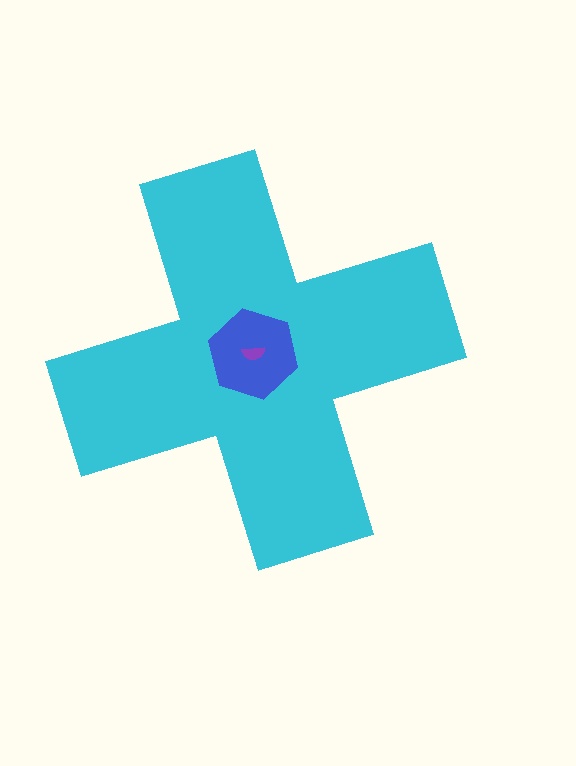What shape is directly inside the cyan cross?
The blue hexagon.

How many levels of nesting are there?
3.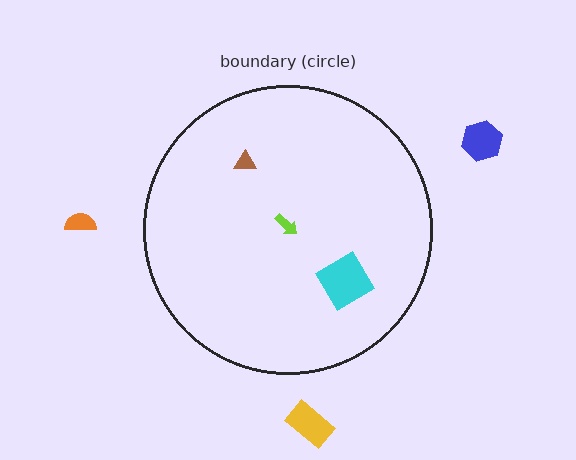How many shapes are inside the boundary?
3 inside, 3 outside.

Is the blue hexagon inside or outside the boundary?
Outside.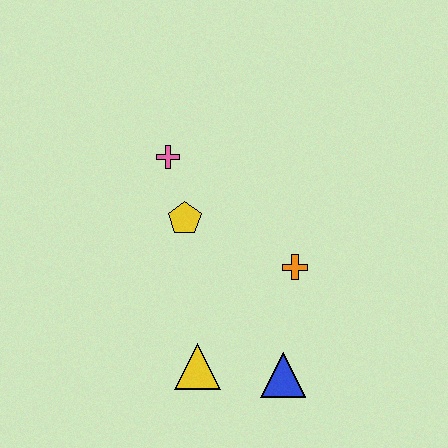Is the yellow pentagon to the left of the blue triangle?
Yes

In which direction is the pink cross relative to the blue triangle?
The pink cross is above the blue triangle.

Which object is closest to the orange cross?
The blue triangle is closest to the orange cross.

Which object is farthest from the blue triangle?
The pink cross is farthest from the blue triangle.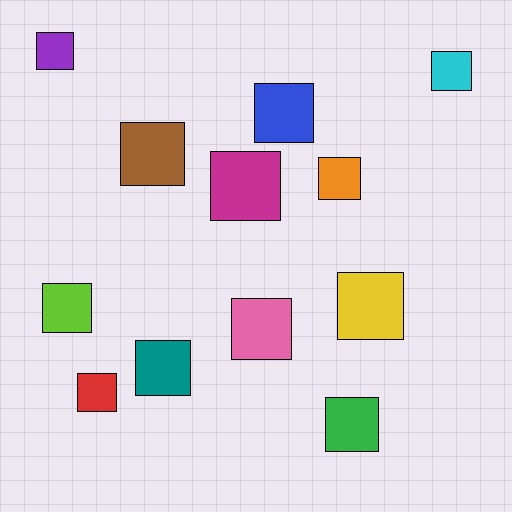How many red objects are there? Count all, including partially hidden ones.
There is 1 red object.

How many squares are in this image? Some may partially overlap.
There are 12 squares.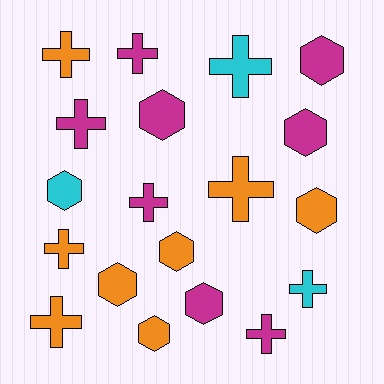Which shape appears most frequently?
Cross, with 10 objects.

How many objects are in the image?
There are 19 objects.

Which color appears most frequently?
Magenta, with 8 objects.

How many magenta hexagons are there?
There are 4 magenta hexagons.